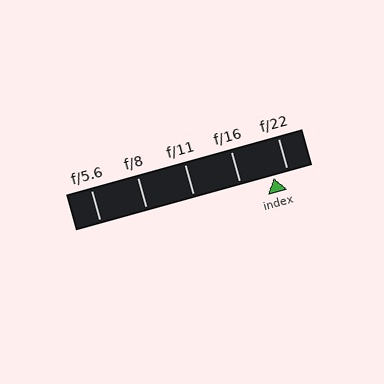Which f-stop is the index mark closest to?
The index mark is closest to f/22.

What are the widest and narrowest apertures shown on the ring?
The widest aperture shown is f/5.6 and the narrowest is f/22.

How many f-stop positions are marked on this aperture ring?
There are 5 f-stop positions marked.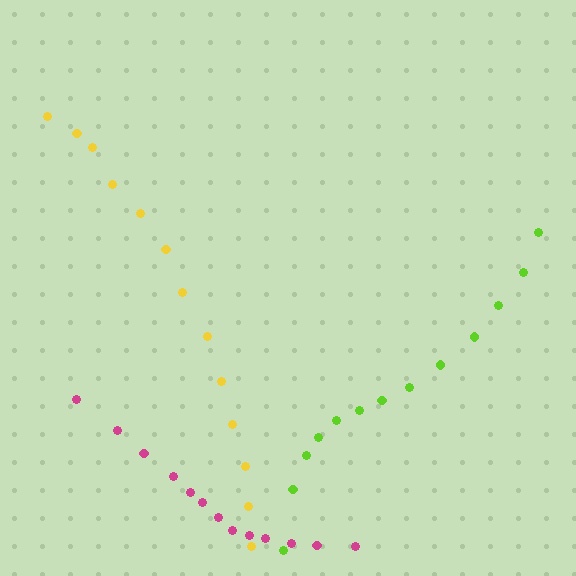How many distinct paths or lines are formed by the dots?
There are 3 distinct paths.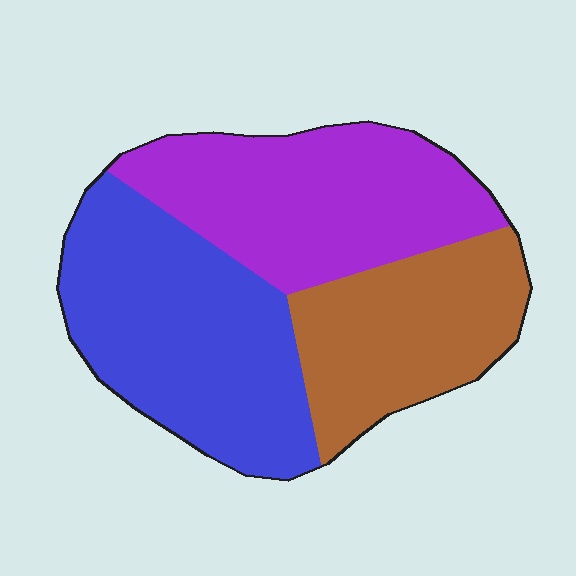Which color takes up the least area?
Brown, at roughly 25%.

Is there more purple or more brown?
Purple.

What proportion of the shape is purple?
Purple takes up about one third (1/3) of the shape.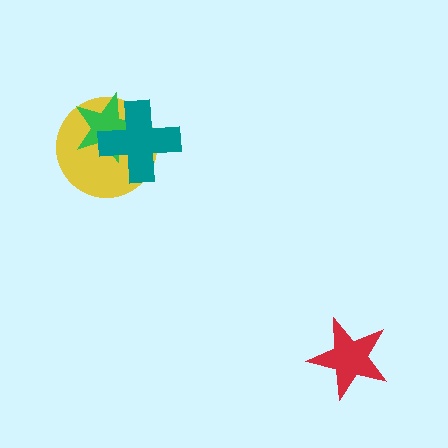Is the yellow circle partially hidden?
Yes, it is partially covered by another shape.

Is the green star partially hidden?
Yes, it is partially covered by another shape.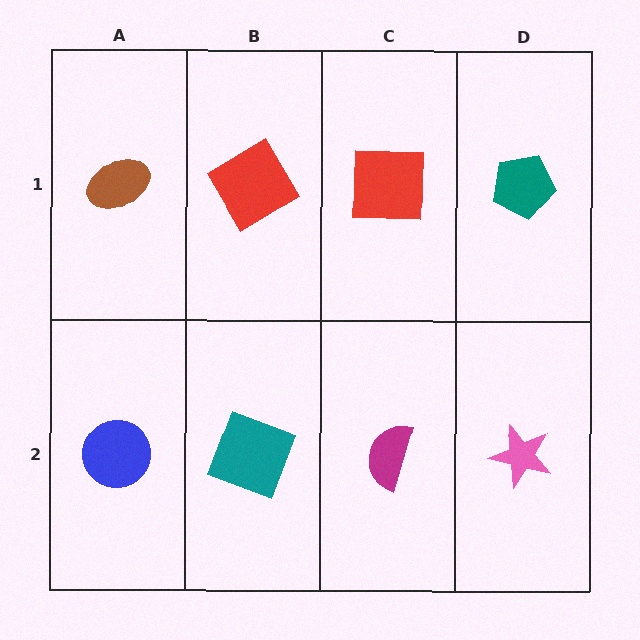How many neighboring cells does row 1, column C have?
3.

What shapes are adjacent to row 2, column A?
A brown ellipse (row 1, column A), a teal square (row 2, column B).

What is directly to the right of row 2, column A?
A teal square.